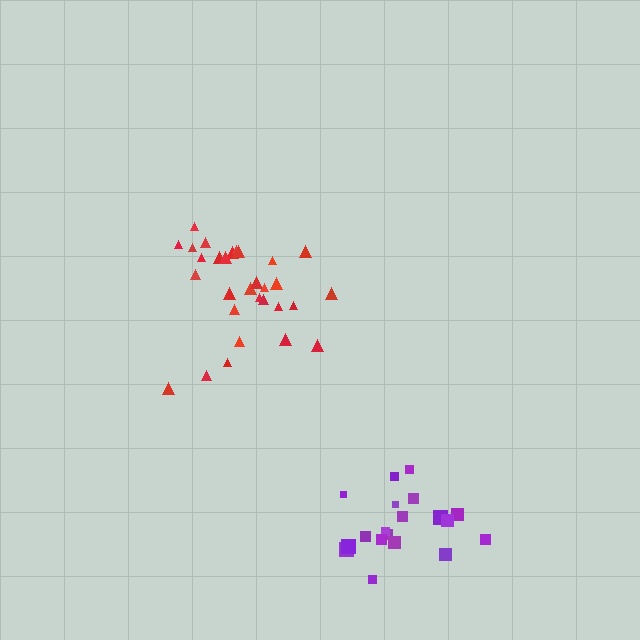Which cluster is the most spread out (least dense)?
Red.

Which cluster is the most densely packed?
Purple.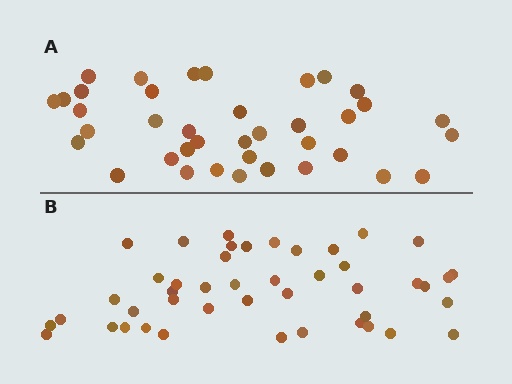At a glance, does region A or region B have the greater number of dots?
Region B (the bottom region) has more dots.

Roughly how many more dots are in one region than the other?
Region B has roughly 8 or so more dots than region A.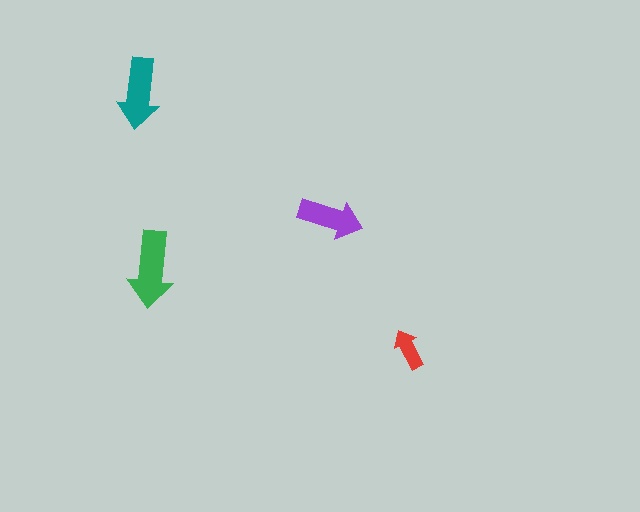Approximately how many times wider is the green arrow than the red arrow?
About 2 times wider.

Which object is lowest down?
The red arrow is bottommost.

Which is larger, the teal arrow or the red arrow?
The teal one.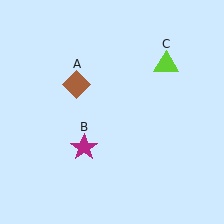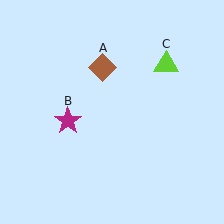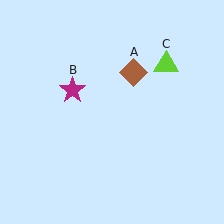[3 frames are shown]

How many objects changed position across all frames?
2 objects changed position: brown diamond (object A), magenta star (object B).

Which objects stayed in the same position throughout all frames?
Lime triangle (object C) remained stationary.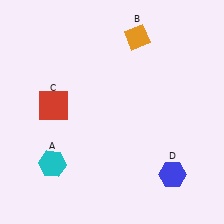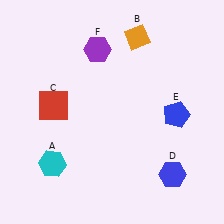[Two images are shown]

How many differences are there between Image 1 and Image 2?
There are 2 differences between the two images.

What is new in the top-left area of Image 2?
A purple hexagon (F) was added in the top-left area of Image 2.